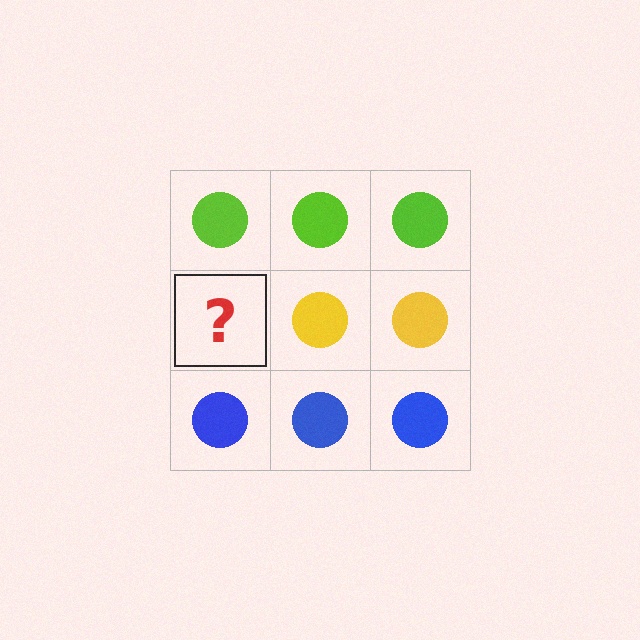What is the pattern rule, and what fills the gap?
The rule is that each row has a consistent color. The gap should be filled with a yellow circle.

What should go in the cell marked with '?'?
The missing cell should contain a yellow circle.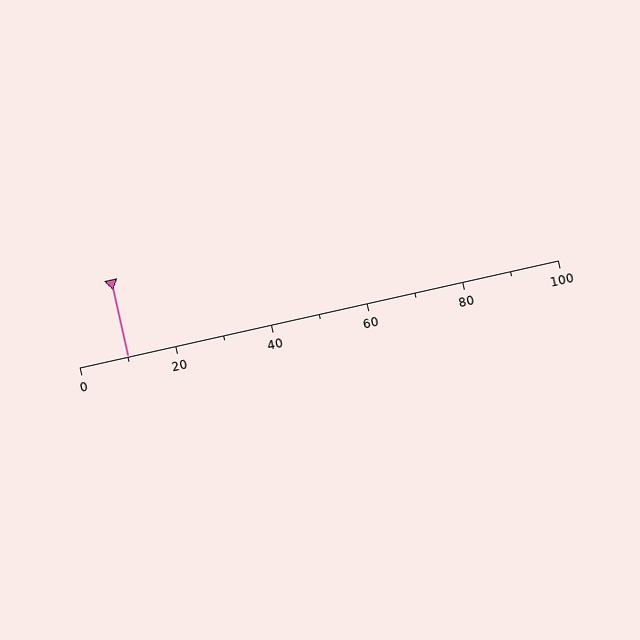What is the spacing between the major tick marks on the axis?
The major ticks are spaced 20 apart.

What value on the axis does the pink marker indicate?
The marker indicates approximately 10.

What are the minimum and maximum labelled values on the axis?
The axis runs from 0 to 100.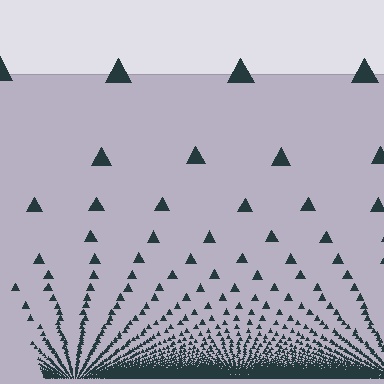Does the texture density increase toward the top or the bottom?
Density increases toward the bottom.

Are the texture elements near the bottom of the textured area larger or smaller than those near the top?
Smaller. The gradient is inverted — elements near the bottom are smaller and denser.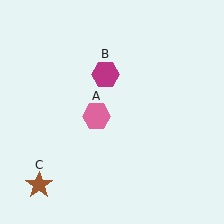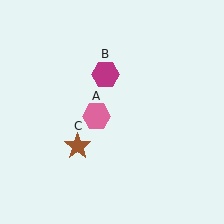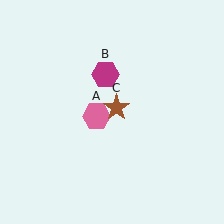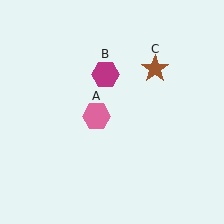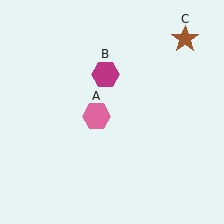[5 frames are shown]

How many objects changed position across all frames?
1 object changed position: brown star (object C).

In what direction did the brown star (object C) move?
The brown star (object C) moved up and to the right.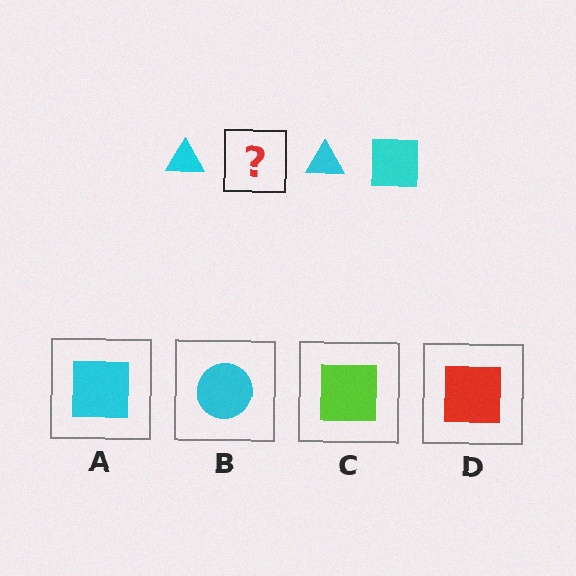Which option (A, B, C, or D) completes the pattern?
A.